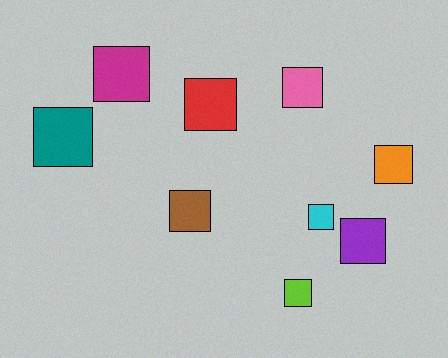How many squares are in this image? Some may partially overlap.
There are 9 squares.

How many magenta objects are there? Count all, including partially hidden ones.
There is 1 magenta object.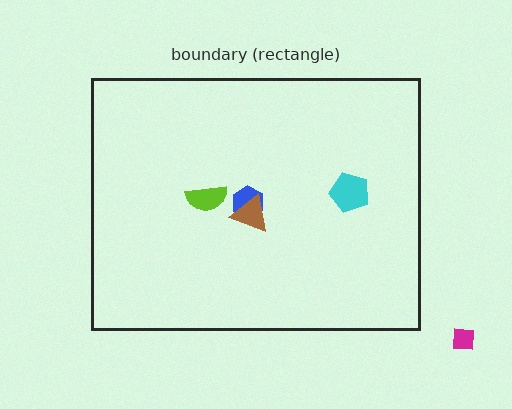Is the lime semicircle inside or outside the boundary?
Inside.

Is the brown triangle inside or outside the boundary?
Inside.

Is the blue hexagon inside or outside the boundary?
Inside.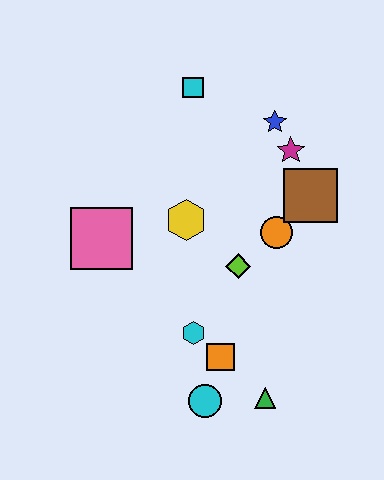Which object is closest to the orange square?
The cyan hexagon is closest to the orange square.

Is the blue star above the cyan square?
No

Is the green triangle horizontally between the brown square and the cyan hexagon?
Yes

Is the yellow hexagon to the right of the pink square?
Yes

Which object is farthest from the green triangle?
The cyan square is farthest from the green triangle.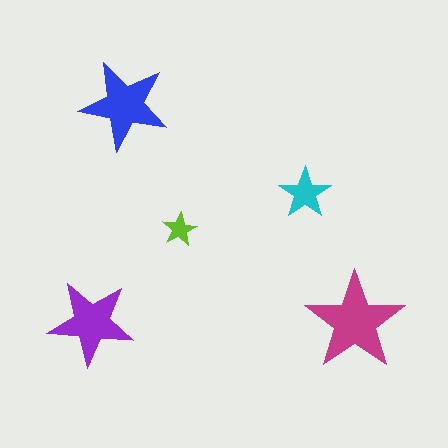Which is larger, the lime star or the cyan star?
The cyan one.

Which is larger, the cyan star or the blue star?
The blue one.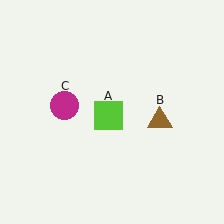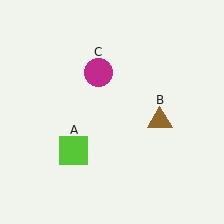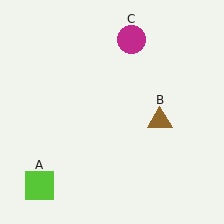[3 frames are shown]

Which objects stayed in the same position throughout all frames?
Brown triangle (object B) remained stationary.